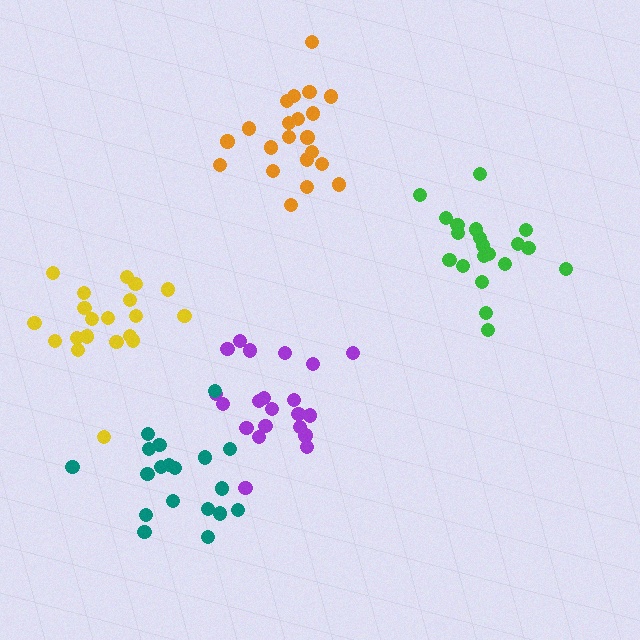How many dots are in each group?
Group 1: 20 dots, Group 2: 21 dots, Group 3: 19 dots, Group 4: 21 dots, Group 5: 20 dots (101 total).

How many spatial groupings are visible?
There are 5 spatial groupings.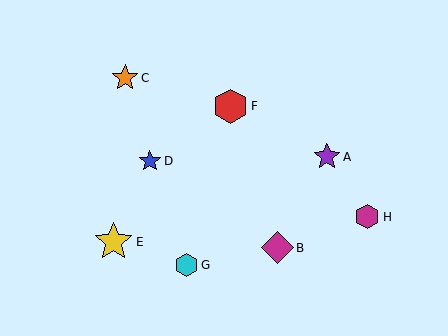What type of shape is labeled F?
Shape F is a red hexagon.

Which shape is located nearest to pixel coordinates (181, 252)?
The cyan hexagon (labeled G) at (187, 265) is nearest to that location.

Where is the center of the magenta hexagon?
The center of the magenta hexagon is at (367, 217).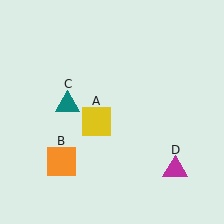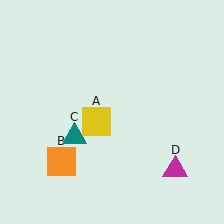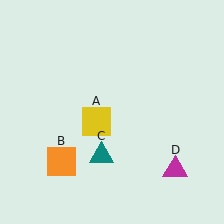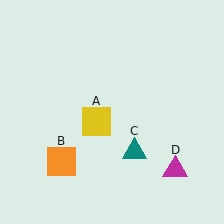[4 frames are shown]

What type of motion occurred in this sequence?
The teal triangle (object C) rotated counterclockwise around the center of the scene.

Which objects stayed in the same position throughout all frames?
Yellow square (object A) and orange square (object B) and magenta triangle (object D) remained stationary.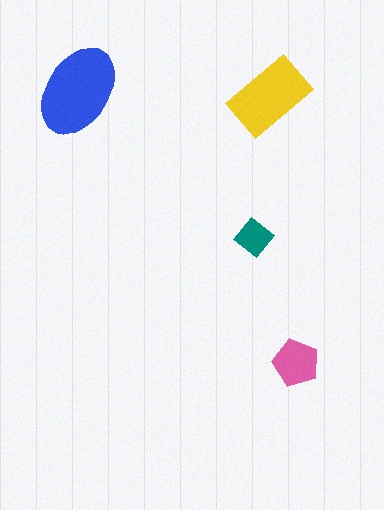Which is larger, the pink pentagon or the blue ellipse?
The blue ellipse.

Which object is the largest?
The blue ellipse.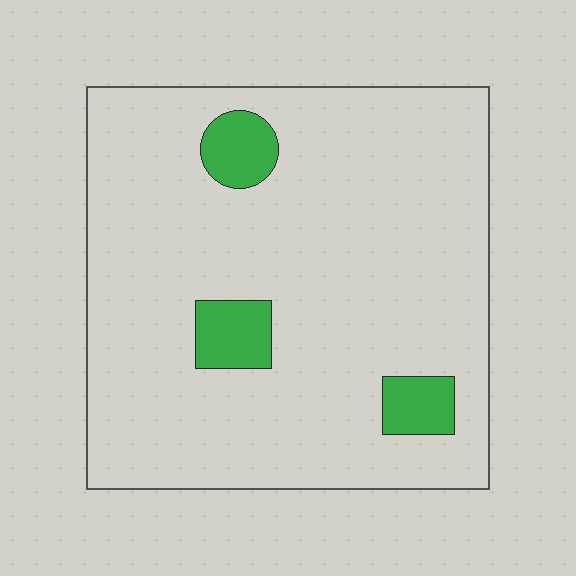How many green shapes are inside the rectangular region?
3.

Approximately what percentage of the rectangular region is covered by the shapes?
Approximately 10%.